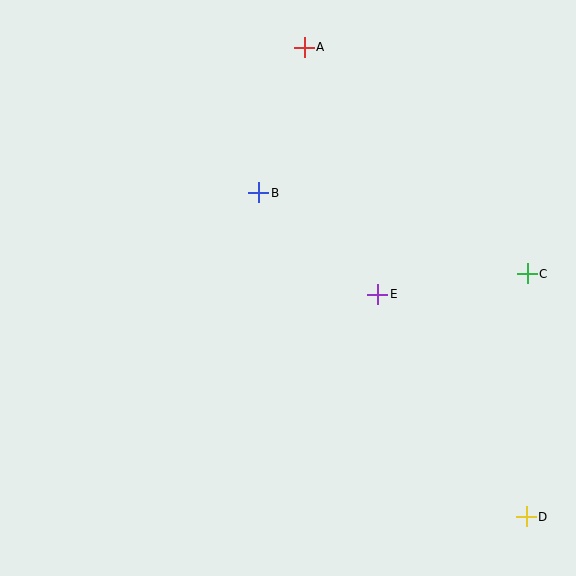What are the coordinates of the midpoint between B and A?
The midpoint between B and A is at (282, 120).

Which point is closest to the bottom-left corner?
Point B is closest to the bottom-left corner.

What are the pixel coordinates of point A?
Point A is at (304, 47).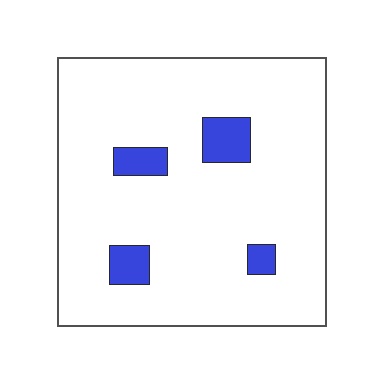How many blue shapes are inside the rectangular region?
4.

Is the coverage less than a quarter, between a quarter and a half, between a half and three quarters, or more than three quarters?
Less than a quarter.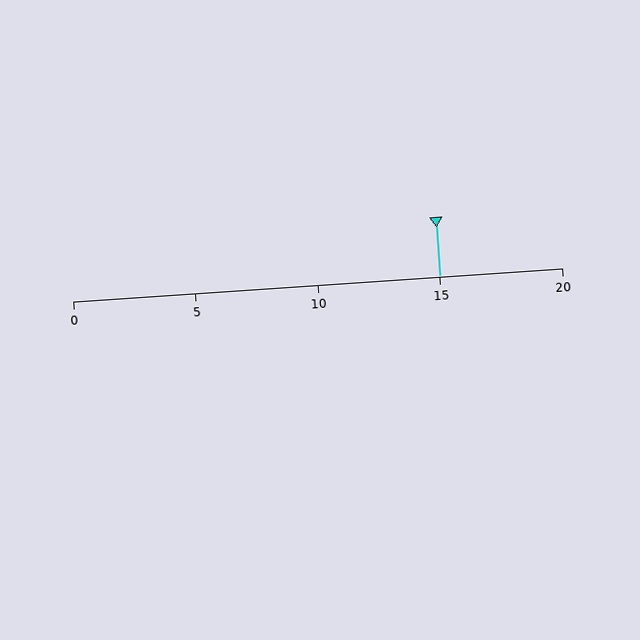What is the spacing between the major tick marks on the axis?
The major ticks are spaced 5 apart.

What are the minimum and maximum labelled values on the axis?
The axis runs from 0 to 20.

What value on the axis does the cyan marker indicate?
The marker indicates approximately 15.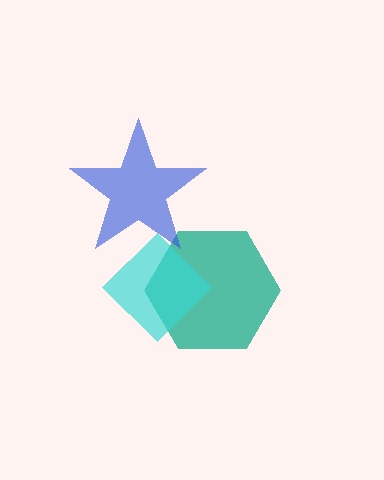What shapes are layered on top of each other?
The layered shapes are: a teal hexagon, a cyan diamond, a blue star.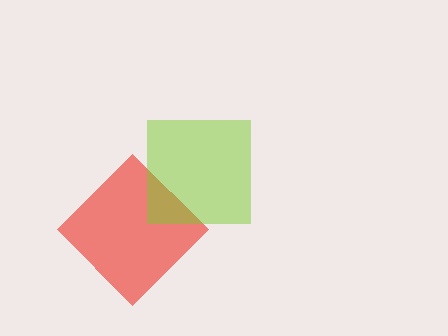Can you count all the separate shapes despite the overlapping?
Yes, there are 2 separate shapes.